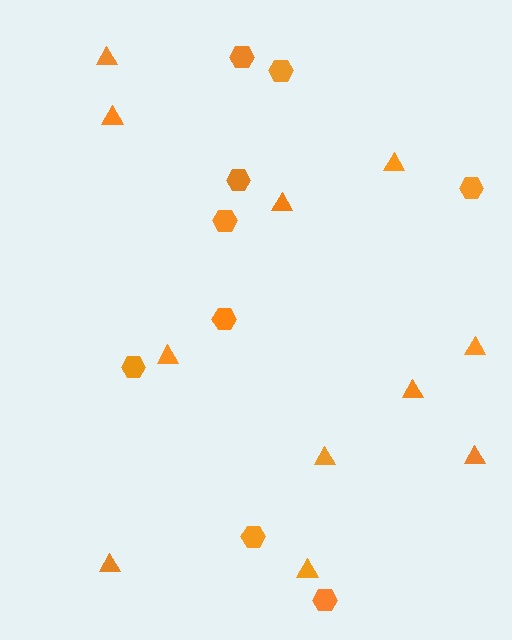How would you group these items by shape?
There are 2 groups: one group of hexagons (9) and one group of triangles (11).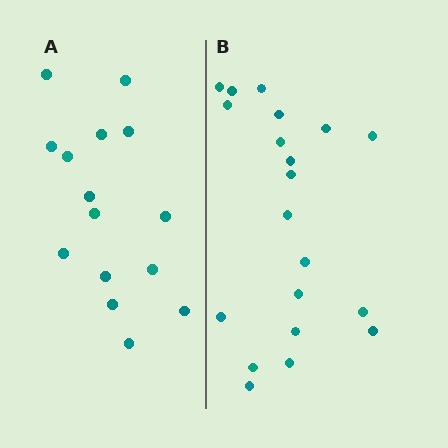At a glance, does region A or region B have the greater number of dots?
Region B (the right region) has more dots.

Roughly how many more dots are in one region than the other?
Region B has about 5 more dots than region A.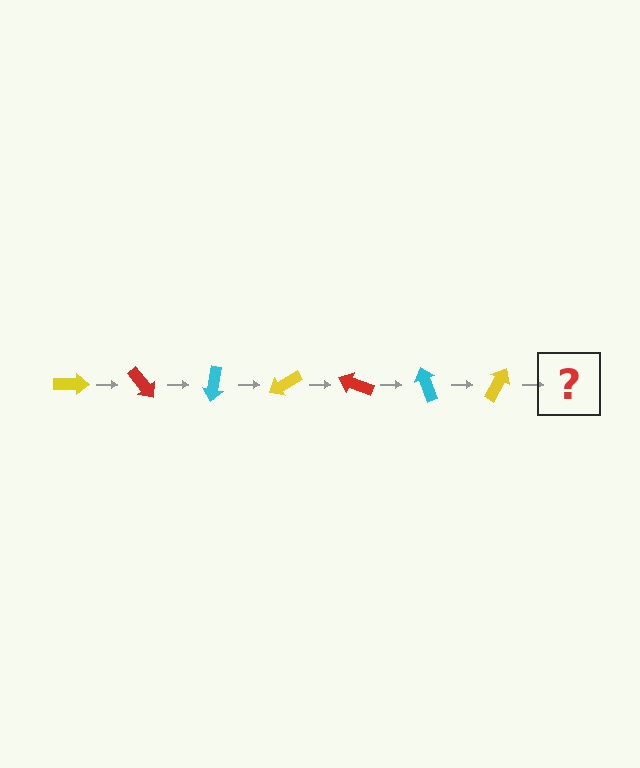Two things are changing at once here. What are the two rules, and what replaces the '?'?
The two rules are that it rotates 50 degrees each step and the color cycles through yellow, red, and cyan. The '?' should be a red arrow, rotated 350 degrees from the start.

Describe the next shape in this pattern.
It should be a red arrow, rotated 350 degrees from the start.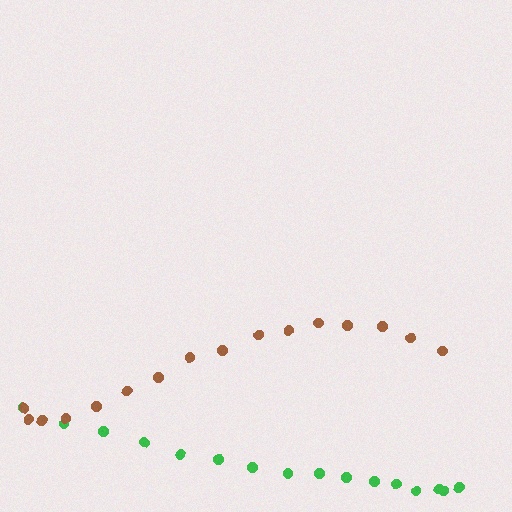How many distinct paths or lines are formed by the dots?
There are 2 distinct paths.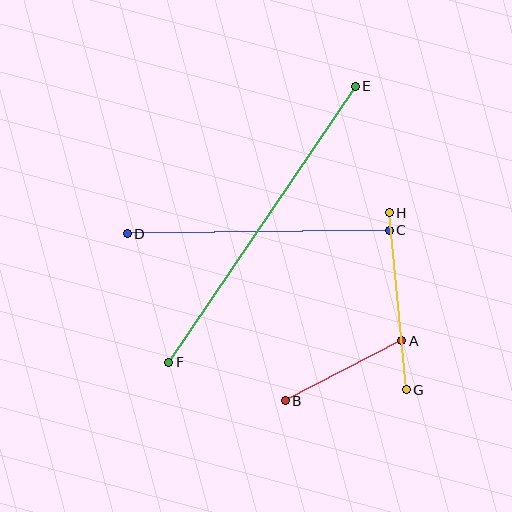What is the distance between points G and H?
The distance is approximately 178 pixels.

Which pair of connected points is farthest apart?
Points E and F are farthest apart.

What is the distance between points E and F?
The distance is approximately 333 pixels.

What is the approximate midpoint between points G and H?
The midpoint is at approximately (398, 301) pixels.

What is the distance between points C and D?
The distance is approximately 262 pixels.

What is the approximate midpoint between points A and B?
The midpoint is at approximately (343, 371) pixels.